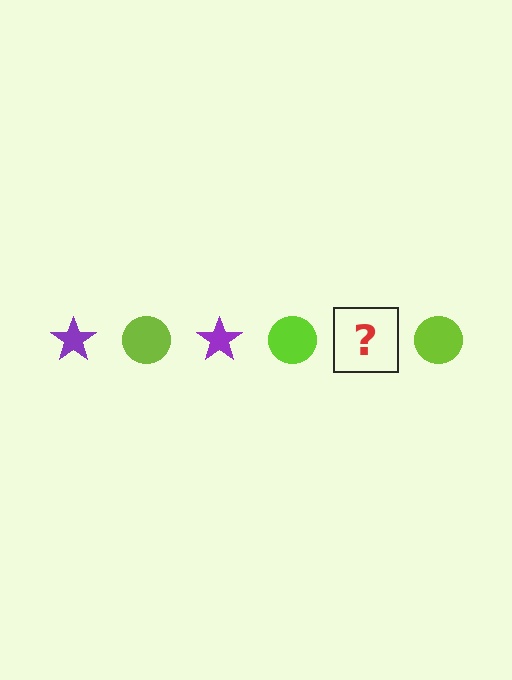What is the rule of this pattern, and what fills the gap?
The rule is that the pattern alternates between purple star and lime circle. The gap should be filled with a purple star.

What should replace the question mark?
The question mark should be replaced with a purple star.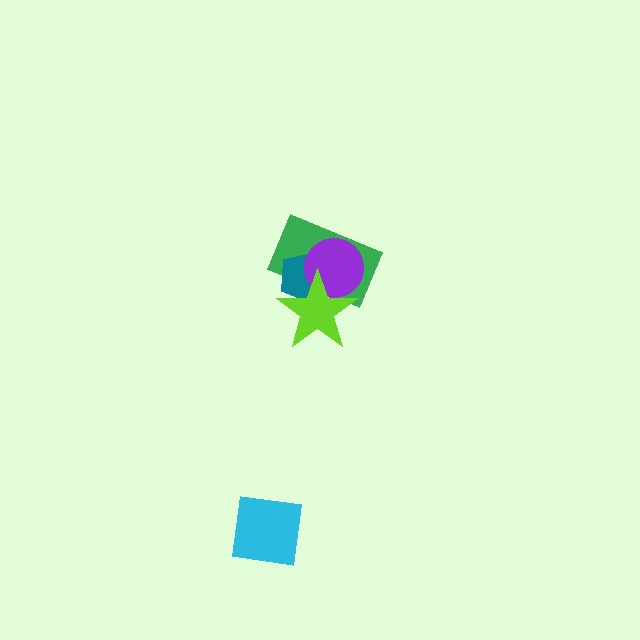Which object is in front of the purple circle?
The lime star is in front of the purple circle.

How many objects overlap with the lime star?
3 objects overlap with the lime star.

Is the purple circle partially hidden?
Yes, it is partially covered by another shape.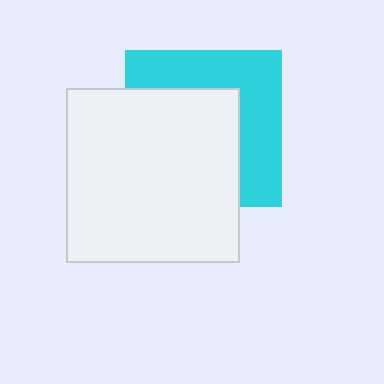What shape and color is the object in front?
The object in front is a white square.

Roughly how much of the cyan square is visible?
A small part of it is visible (roughly 44%).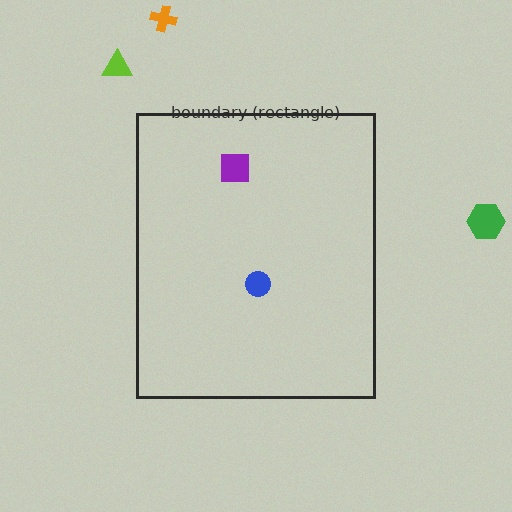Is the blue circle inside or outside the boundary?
Inside.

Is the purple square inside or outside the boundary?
Inside.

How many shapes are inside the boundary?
2 inside, 3 outside.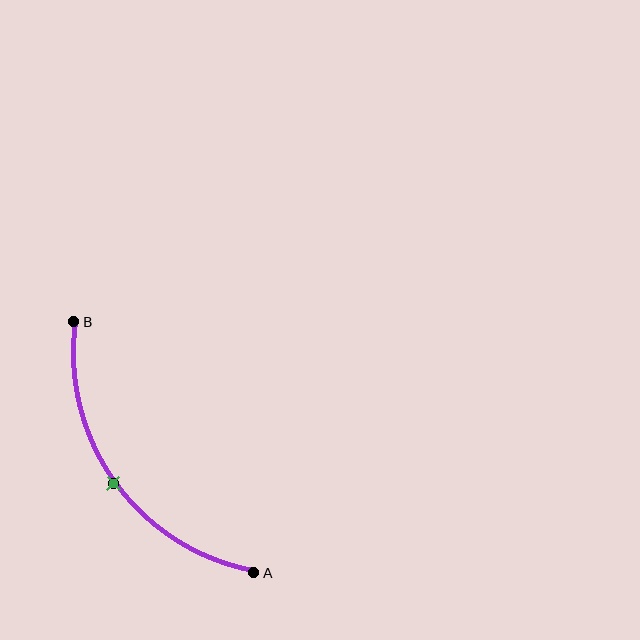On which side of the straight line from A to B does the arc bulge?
The arc bulges below and to the left of the straight line connecting A and B.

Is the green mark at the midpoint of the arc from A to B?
Yes. The green mark lies on the arc at equal arc-length from both A and B — it is the arc midpoint.